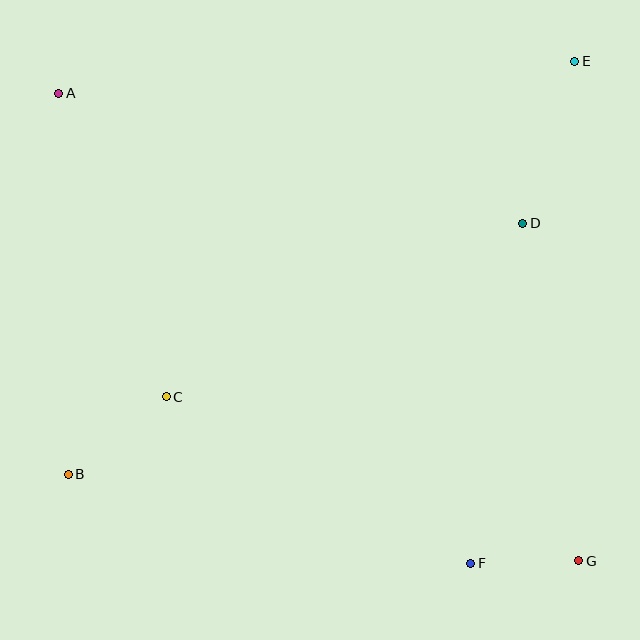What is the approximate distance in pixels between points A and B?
The distance between A and B is approximately 381 pixels.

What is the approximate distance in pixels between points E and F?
The distance between E and F is approximately 513 pixels.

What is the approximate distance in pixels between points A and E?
The distance between A and E is approximately 517 pixels.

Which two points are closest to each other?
Points F and G are closest to each other.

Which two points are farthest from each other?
Points A and G are farthest from each other.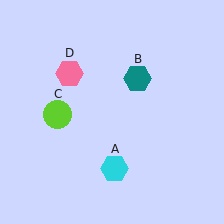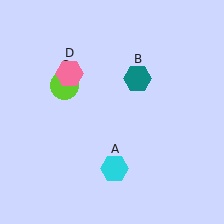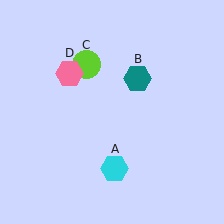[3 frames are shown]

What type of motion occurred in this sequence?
The lime circle (object C) rotated clockwise around the center of the scene.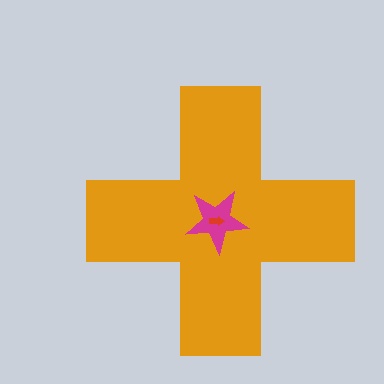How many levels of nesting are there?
3.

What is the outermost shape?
The orange cross.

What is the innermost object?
The red arrow.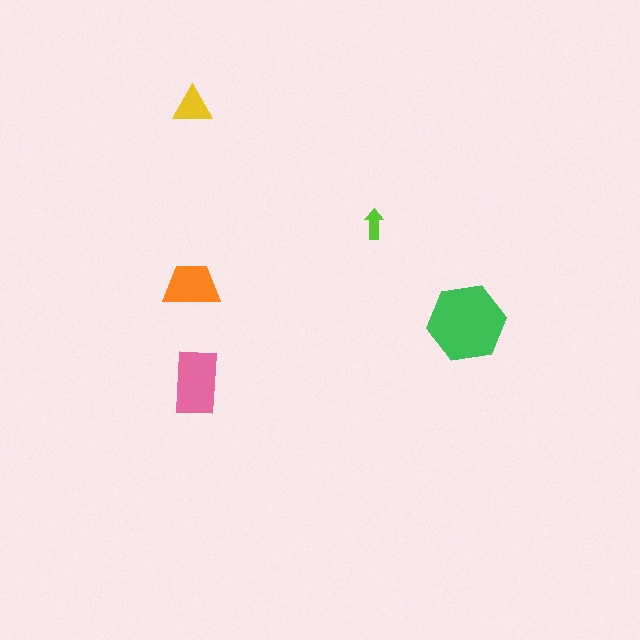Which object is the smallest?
The lime arrow.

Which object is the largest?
The green hexagon.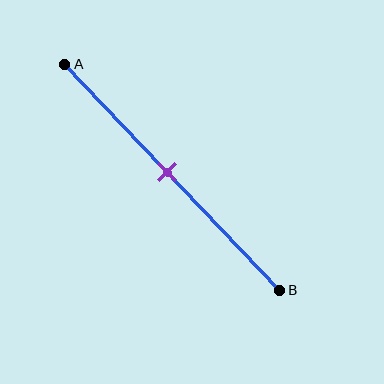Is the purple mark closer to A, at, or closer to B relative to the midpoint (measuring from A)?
The purple mark is approximately at the midpoint of segment AB.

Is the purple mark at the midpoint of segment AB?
Yes, the mark is approximately at the midpoint.